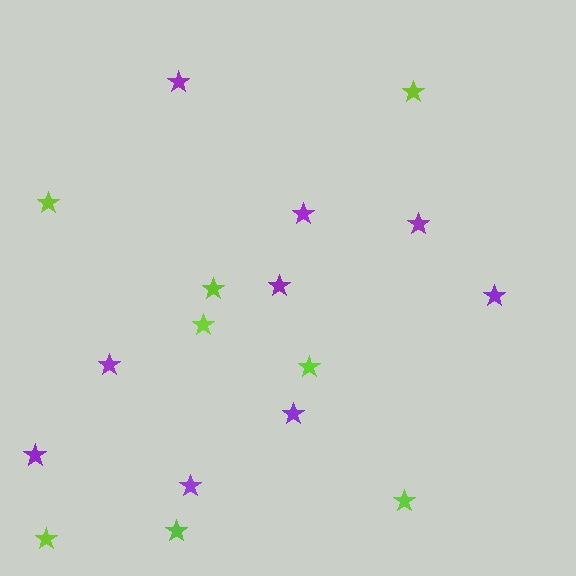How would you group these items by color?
There are 2 groups: one group of purple stars (9) and one group of lime stars (8).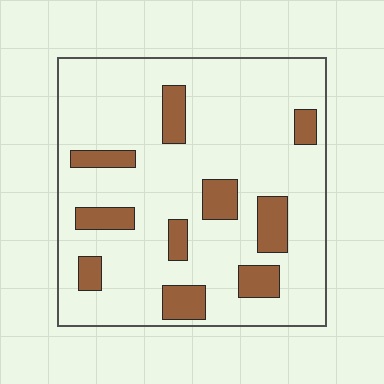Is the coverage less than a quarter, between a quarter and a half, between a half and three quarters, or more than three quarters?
Less than a quarter.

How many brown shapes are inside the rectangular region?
10.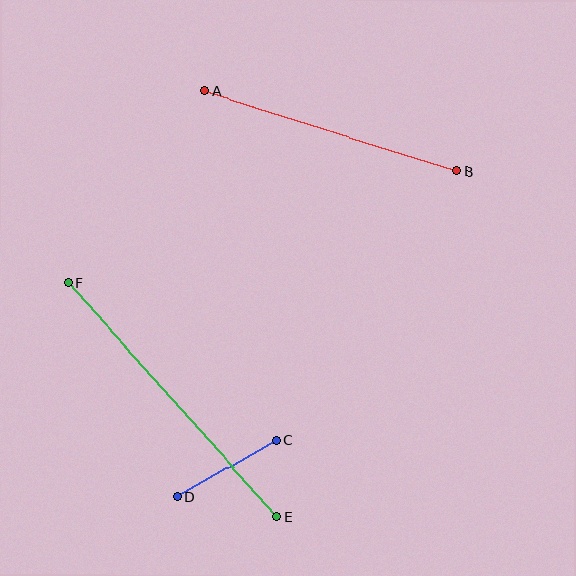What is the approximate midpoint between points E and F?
The midpoint is at approximately (173, 400) pixels.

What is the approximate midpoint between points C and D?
The midpoint is at approximately (227, 469) pixels.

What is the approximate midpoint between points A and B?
The midpoint is at approximately (331, 131) pixels.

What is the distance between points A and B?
The distance is approximately 264 pixels.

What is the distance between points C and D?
The distance is approximately 113 pixels.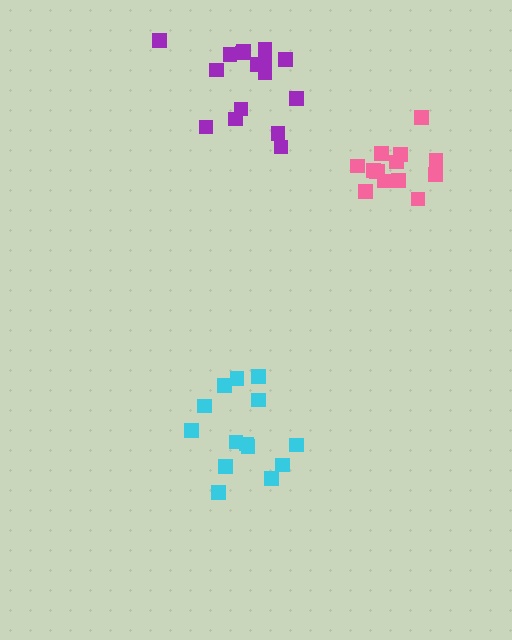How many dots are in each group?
Group 1: 14 dots, Group 2: 14 dots, Group 3: 16 dots (44 total).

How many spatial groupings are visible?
There are 3 spatial groupings.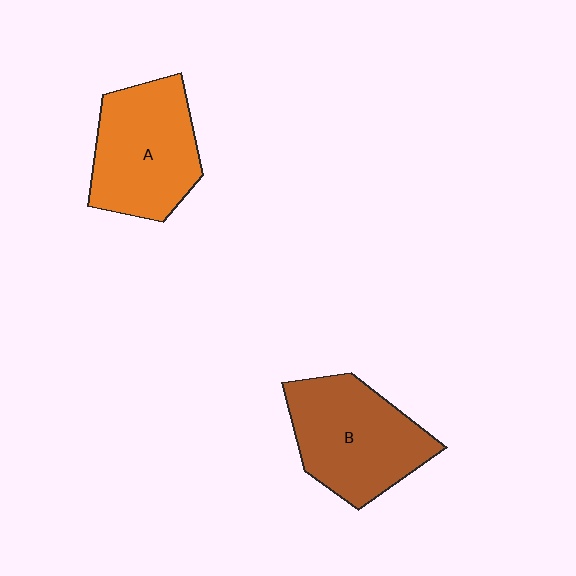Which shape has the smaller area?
Shape A (orange).